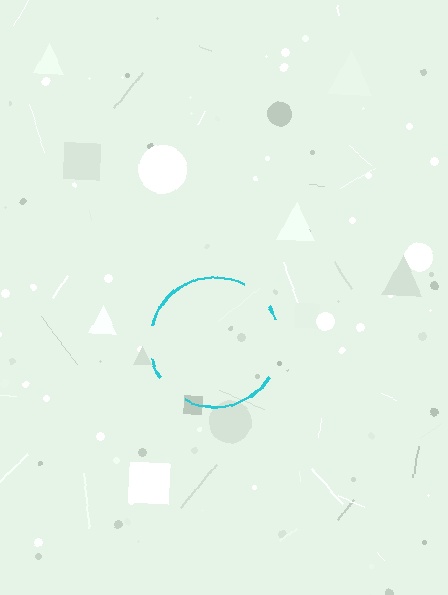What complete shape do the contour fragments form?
The contour fragments form a circle.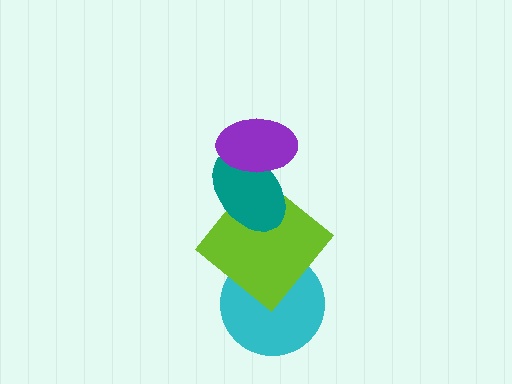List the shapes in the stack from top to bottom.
From top to bottom: the purple ellipse, the teal ellipse, the lime diamond, the cyan circle.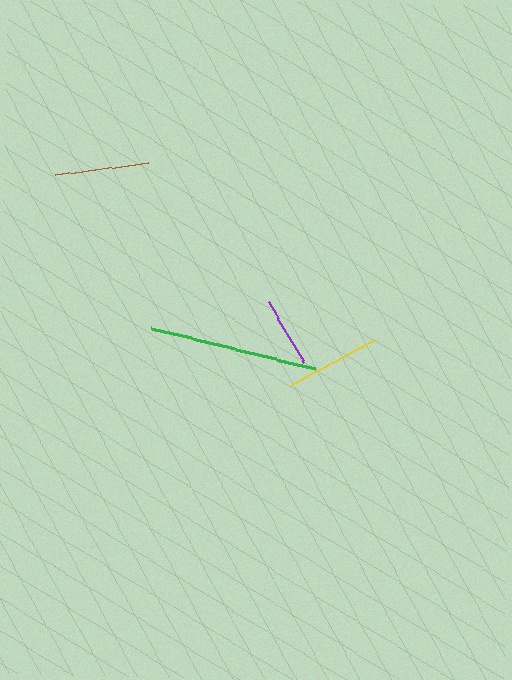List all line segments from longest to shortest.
From longest to shortest: green, yellow, brown, purple.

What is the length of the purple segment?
The purple segment is approximately 71 pixels long.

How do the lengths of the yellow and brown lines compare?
The yellow and brown lines are approximately the same length.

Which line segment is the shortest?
The purple line is the shortest at approximately 71 pixels.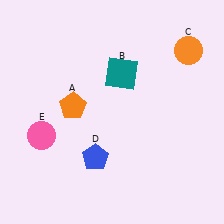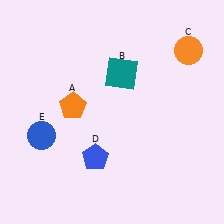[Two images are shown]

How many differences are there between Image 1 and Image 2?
There is 1 difference between the two images.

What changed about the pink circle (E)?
In Image 1, E is pink. In Image 2, it changed to blue.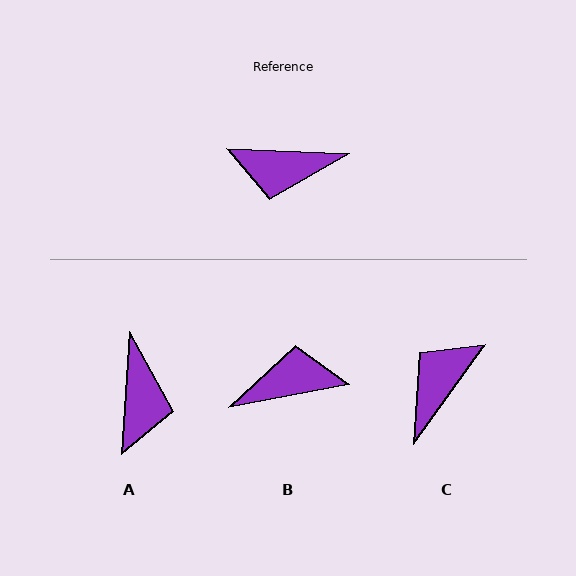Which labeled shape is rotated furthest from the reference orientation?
B, about 167 degrees away.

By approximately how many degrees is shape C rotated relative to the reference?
Approximately 124 degrees clockwise.